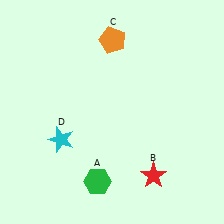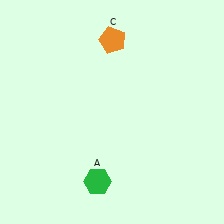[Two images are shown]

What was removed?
The red star (B), the cyan star (D) were removed in Image 2.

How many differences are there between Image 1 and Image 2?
There are 2 differences between the two images.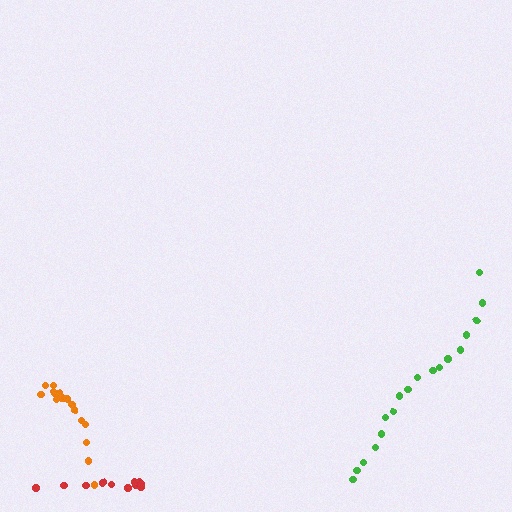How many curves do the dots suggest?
There are 3 distinct paths.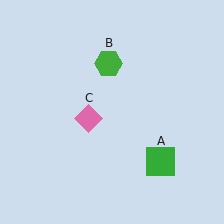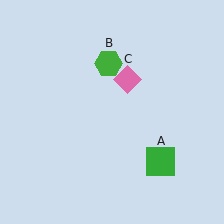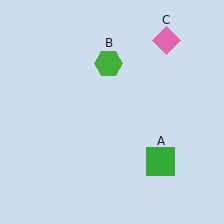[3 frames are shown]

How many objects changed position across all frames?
1 object changed position: pink diamond (object C).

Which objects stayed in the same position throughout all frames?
Green square (object A) and green hexagon (object B) remained stationary.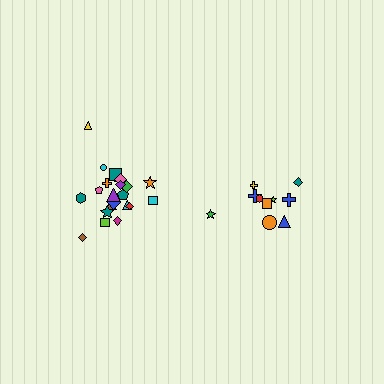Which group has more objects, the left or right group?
The left group.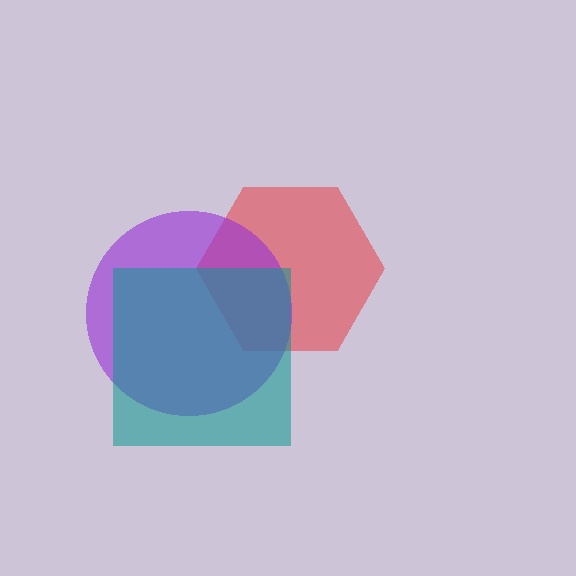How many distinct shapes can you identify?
There are 3 distinct shapes: a red hexagon, a purple circle, a teal square.